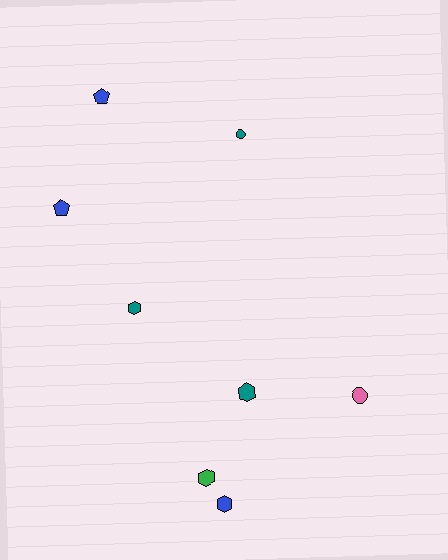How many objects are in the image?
There are 8 objects.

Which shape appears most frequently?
Hexagon, with 4 objects.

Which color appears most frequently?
Blue, with 3 objects.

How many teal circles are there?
There is 1 teal circle.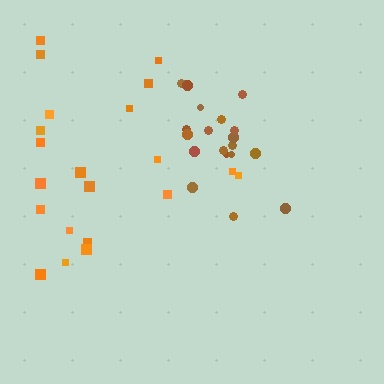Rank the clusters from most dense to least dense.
brown, orange.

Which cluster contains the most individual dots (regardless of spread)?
Orange (22).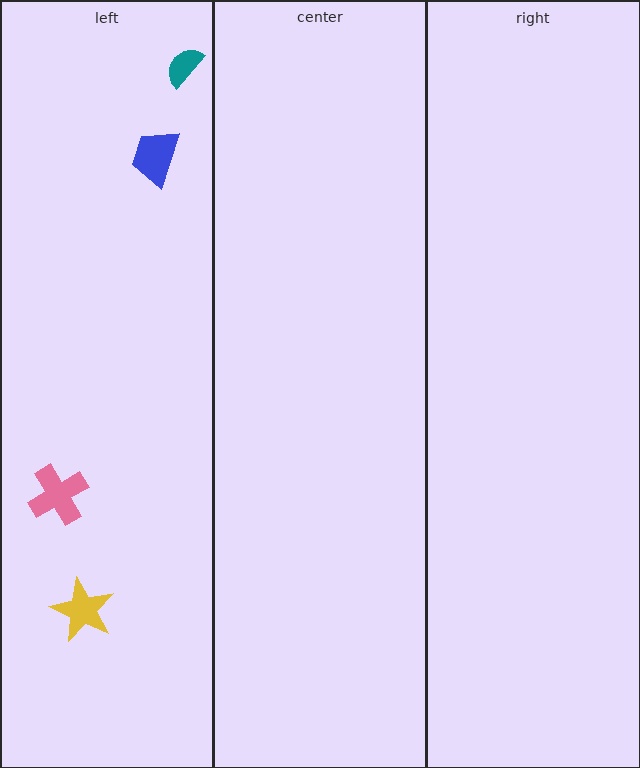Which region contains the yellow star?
The left region.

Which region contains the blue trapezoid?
The left region.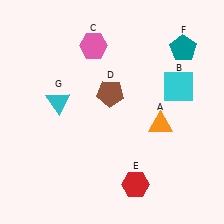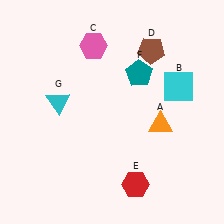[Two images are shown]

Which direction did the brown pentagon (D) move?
The brown pentagon (D) moved up.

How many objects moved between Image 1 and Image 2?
2 objects moved between the two images.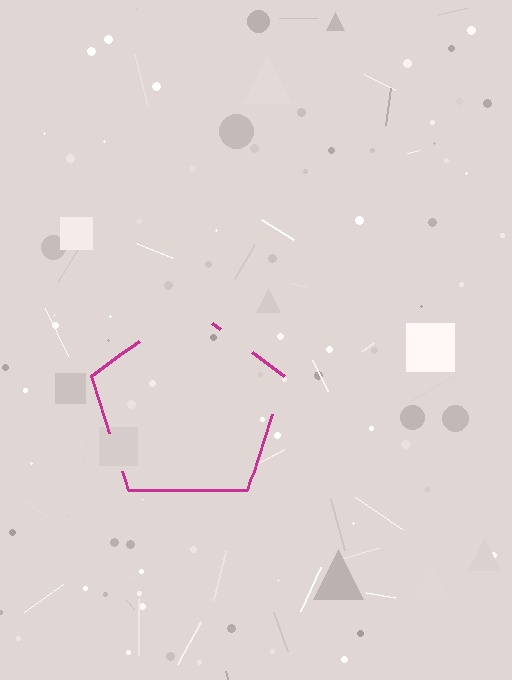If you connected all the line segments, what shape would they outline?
They would outline a pentagon.